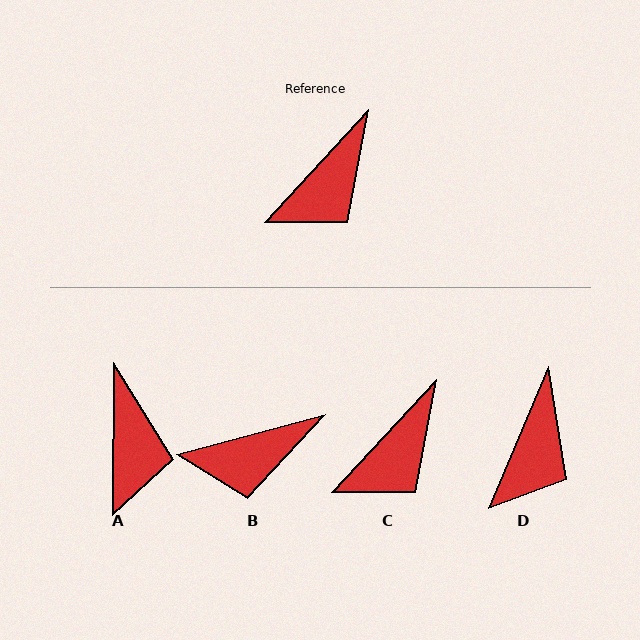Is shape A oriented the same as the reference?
No, it is off by about 42 degrees.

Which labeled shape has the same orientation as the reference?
C.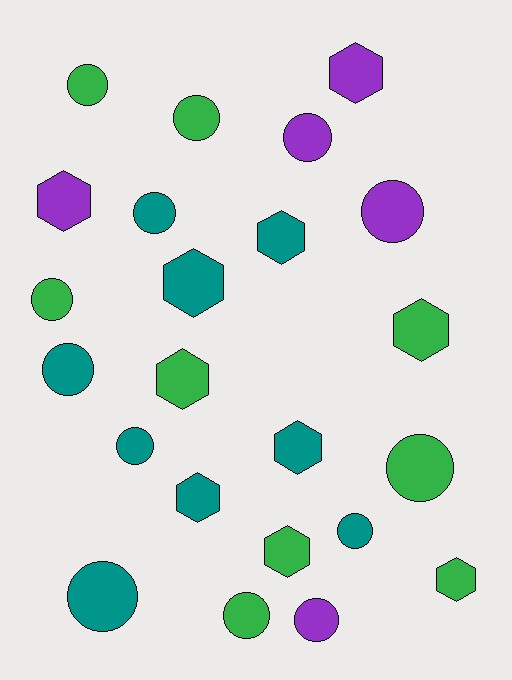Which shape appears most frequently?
Circle, with 13 objects.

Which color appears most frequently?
Teal, with 9 objects.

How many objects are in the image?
There are 23 objects.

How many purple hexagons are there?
There are 2 purple hexagons.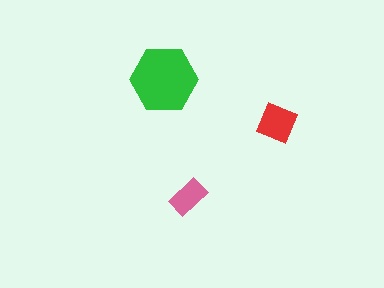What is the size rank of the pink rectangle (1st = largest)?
3rd.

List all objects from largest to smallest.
The green hexagon, the red diamond, the pink rectangle.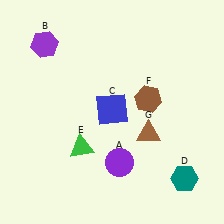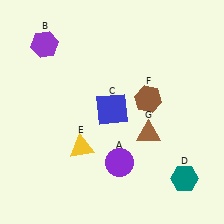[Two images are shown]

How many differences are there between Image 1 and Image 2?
There is 1 difference between the two images.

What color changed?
The triangle (E) changed from green in Image 1 to yellow in Image 2.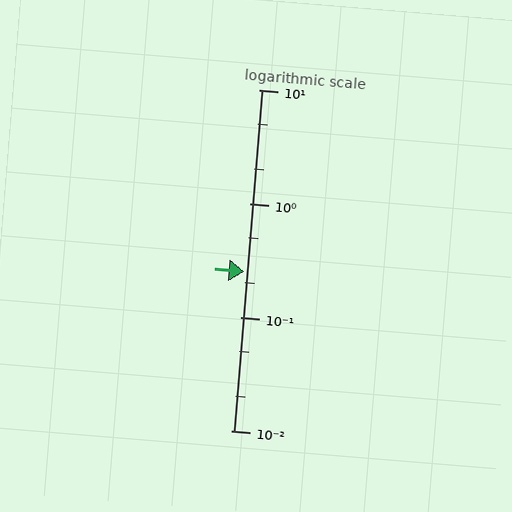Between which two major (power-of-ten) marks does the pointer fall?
The pointer is between 0.1 and 1.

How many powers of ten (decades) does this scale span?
The scale spans 3 decades, from 0.01 to 10.